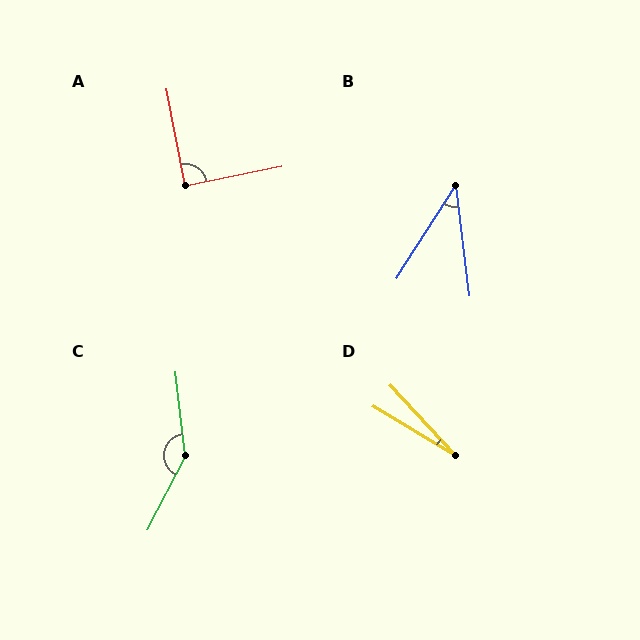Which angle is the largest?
C, at approximately 146 degrees.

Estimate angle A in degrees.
Approximately 89 degrees.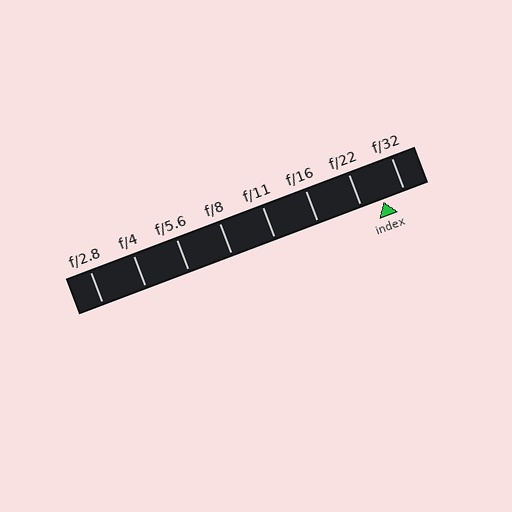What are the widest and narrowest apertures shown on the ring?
The widest aperture shown is f/2.8 and the narrowest is f/32.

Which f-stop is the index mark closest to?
The index mark is closest to f/32.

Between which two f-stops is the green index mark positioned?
The index mark is between f/22 and f/32.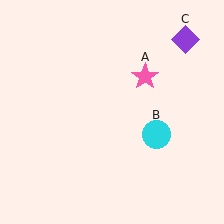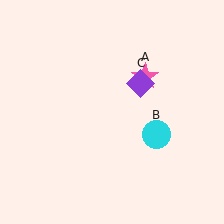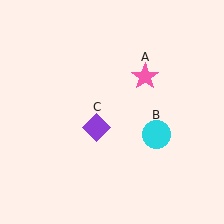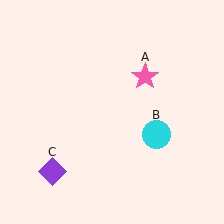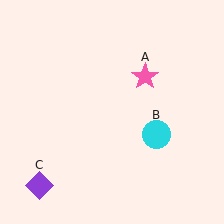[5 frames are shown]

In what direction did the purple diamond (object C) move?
The purple diamond (object C) moved down and to the left.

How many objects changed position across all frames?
1 object changed position: purple diamond (object C).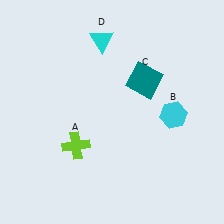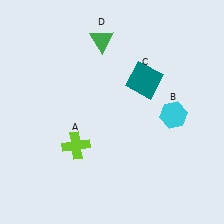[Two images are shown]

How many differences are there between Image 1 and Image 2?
There is 1 difference between the two images.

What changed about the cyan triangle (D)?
In Image 1, D is cyan. In Image 2, it changed to green.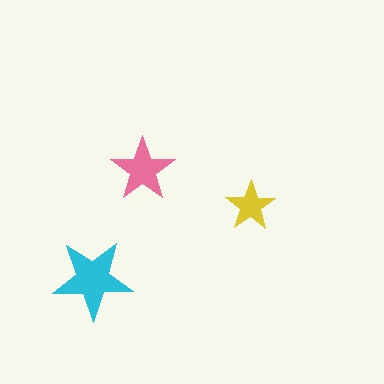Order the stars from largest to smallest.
the cyan one, the pink one, the yellow one.